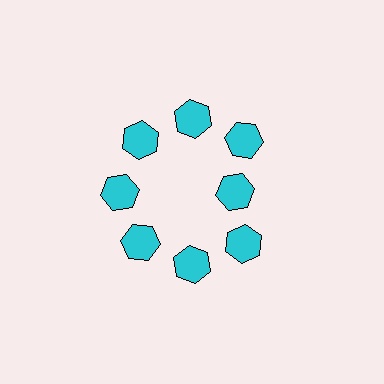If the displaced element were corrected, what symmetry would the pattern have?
It would have 8-fold rotational symmetry — the pattern would map onto itself every 45 degrees.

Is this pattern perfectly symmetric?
No. The 8 cyan hexagons are arranged in a ring, but one element near the 3 o'clock position is pulled inward toward the center, breaking the 8-fold rotational symmetry.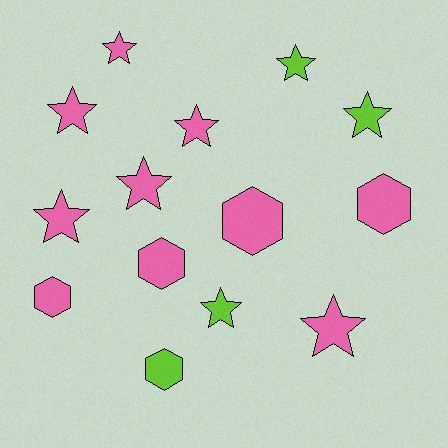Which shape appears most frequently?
Star, with 9 objects.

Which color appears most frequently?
Pink, with 10 objects.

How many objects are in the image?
There are 14 objects.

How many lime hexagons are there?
There is 1 lime hexagon.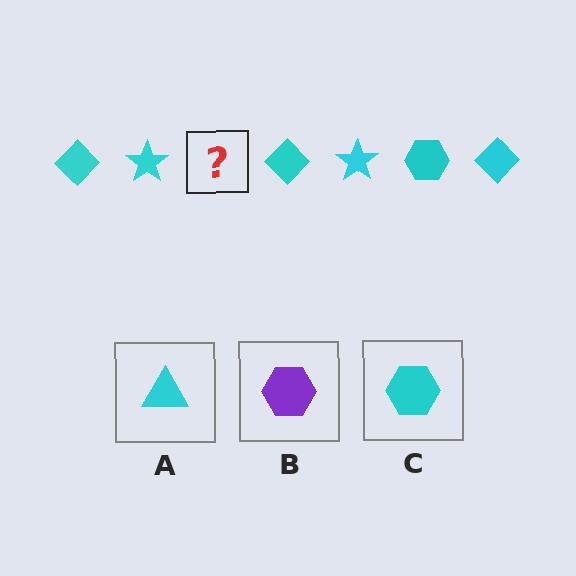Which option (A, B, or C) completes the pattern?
C.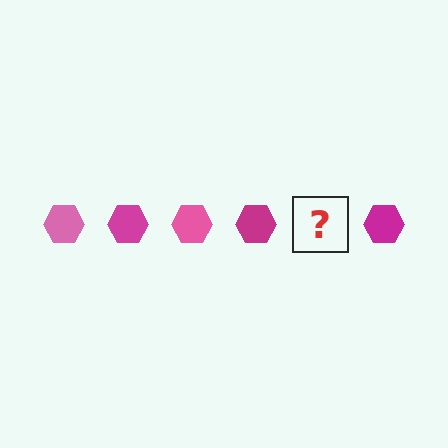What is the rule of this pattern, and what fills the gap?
The rule is that the pattern cycles through pink, magenta hexagons. The gap should be filled with a pink hexagon.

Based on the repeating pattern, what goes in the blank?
The blank should be a pink hexagon.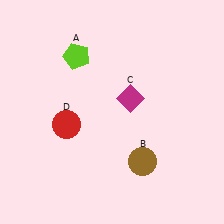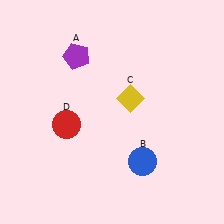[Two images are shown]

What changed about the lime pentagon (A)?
In Image 1, A is lime. In Image 2, it changed to purple.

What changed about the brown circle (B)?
In Image 1, B is brown. In Image 2, it changed to blue.